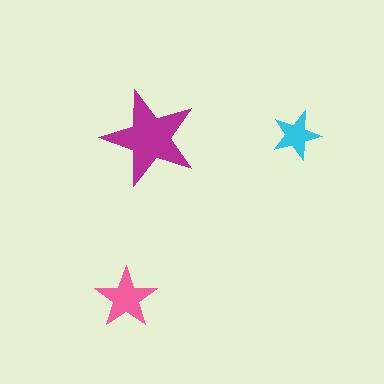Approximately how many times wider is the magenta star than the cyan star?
About 2 times wider.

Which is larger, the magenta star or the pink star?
The magenta one.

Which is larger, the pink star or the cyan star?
The pink one.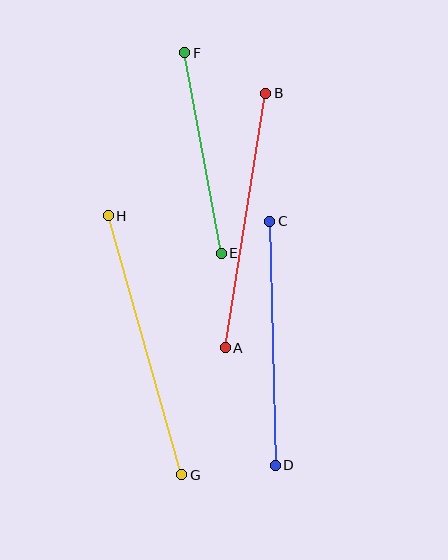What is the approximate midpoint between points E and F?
The midpoint is at approximately (203, 153) pixels.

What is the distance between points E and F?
The distance is approximately 204 pixels.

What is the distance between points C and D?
The distance is approximately 244 pixels.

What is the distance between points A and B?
The distance is approximately 258 pixels.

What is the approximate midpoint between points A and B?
The midpoint is at approximately (246, 220) pixels.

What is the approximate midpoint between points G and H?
The midpoint is at approximately (145, 345) pixels.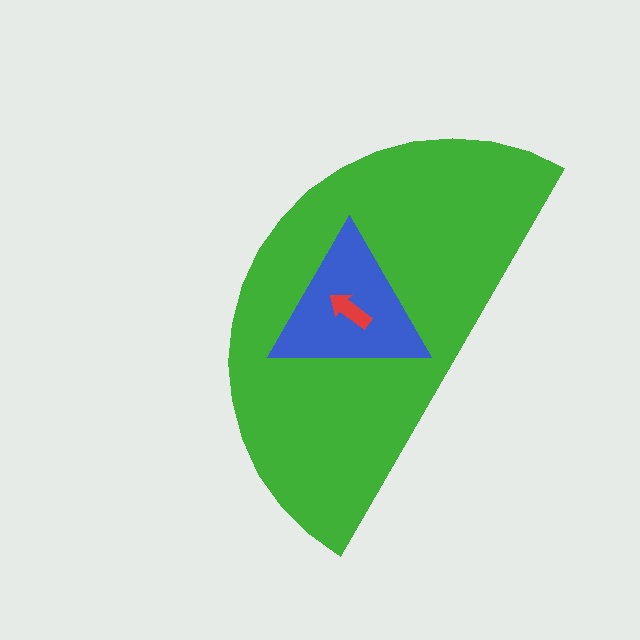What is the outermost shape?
The green semicircle.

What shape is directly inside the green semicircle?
The blue triangle.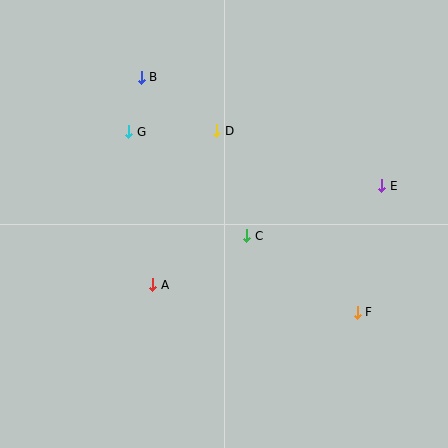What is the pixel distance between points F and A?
The distance between F and A is 207 pixels.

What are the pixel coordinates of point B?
Point B is at (141, 77).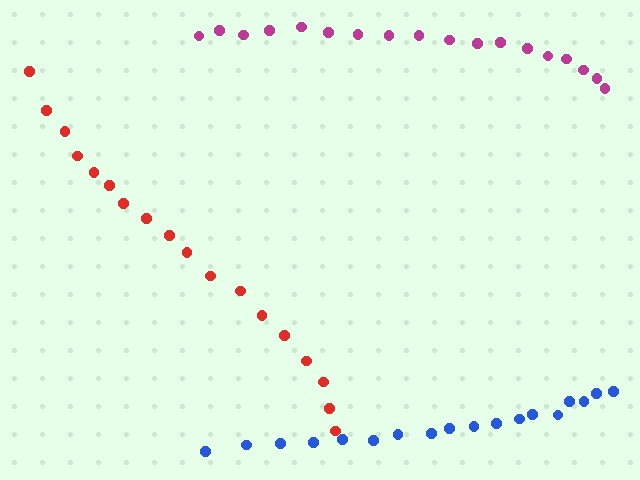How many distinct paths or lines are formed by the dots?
There are 3 distinct paths.